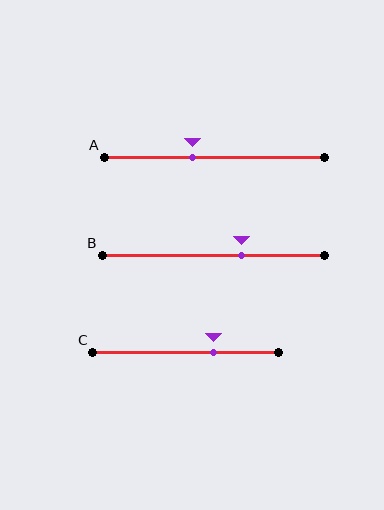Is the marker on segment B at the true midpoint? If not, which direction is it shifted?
No, the marker on segment B is shifted to the right by about 13% of the segment length.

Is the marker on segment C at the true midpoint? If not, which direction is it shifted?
No, the marker on segment C is shifted to the right by about 15% of the segment length.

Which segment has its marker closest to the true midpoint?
Segment A has its marker closest to the true midpoint.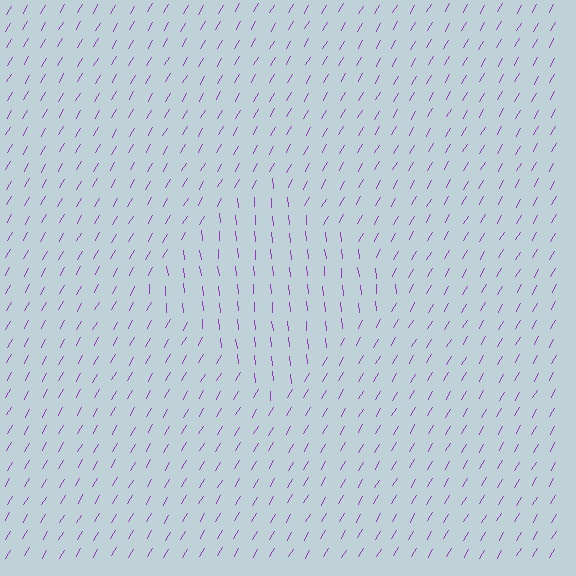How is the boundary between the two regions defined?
The boundary is defined purely by a change in line orientation (approximately 36 degrees difference). All lines are the same color and thickness.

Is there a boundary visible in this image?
Yes, there is a texture boundary formed by a change in line orientation.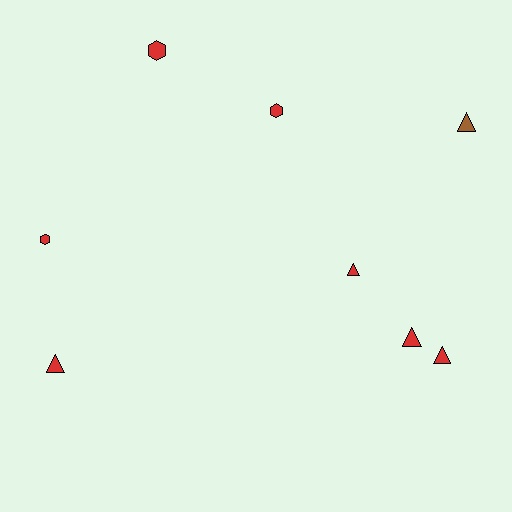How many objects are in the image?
There are 8 objects.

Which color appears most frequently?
Red, with 7 objects.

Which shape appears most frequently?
Triangle, with 5 objects.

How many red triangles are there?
There are 4 red triangles.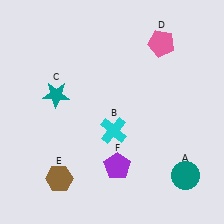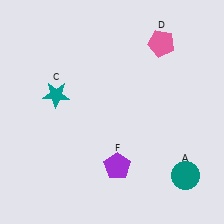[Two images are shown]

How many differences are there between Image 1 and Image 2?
There are 2 differences between the two images.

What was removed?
The cyan cross (B), the brown hexagon (E) were removed in Image 2.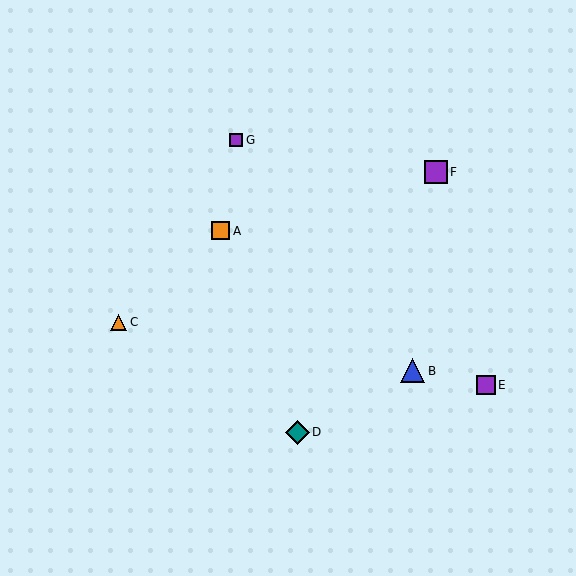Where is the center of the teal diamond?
The center of the teal diamond is at (298, 433).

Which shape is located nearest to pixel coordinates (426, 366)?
The blue triangle (labeled B) at (413, 371) is nearest to that location.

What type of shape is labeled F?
Shape F is a purple square.